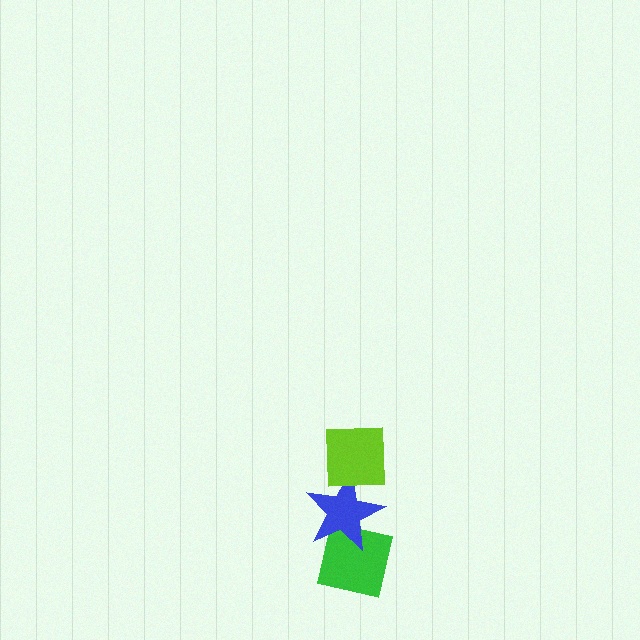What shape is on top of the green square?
The blue star is on top of the green square.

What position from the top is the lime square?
The lime square is 1st from the top.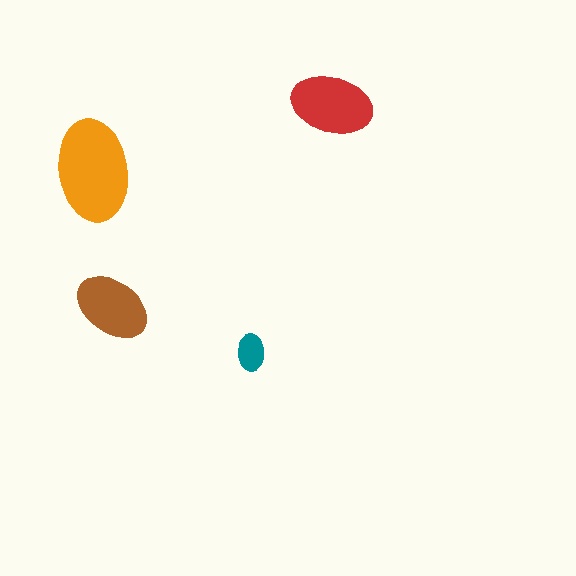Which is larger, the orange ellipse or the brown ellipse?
The orange one.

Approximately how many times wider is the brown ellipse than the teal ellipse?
About 2 times wider.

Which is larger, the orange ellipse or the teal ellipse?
The orange one.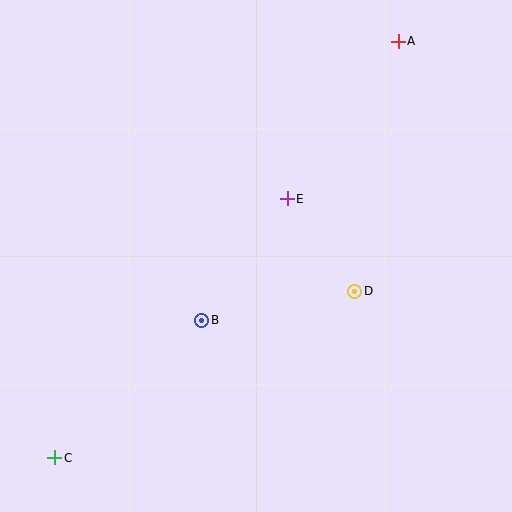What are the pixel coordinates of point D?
Point D is at (355, 291).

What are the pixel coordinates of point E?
Point E is at (287, 199).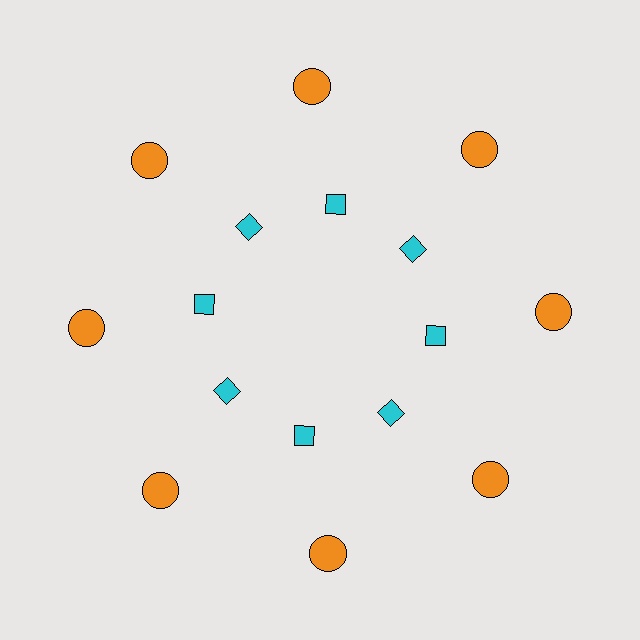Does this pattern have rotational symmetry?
Yes, this pattern has 8-fold rotational symmetry. It looks the same after rotating 45 degrees around the center.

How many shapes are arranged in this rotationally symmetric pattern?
There are 16 shapes, arranged in 8 groups of 2.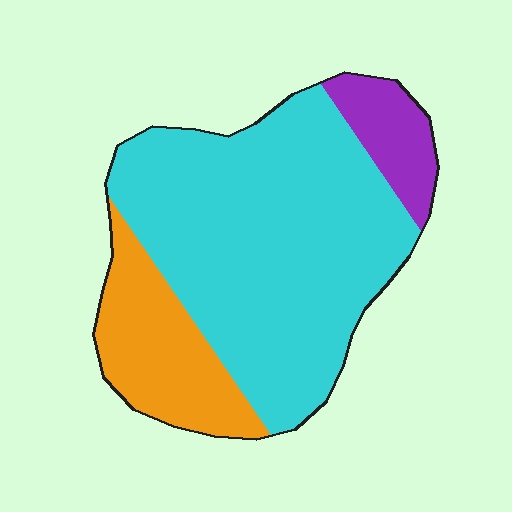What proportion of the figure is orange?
Orange takes up less than a quarter of the figure.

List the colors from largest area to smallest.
From largest to smallest: cyan, orange, purple.